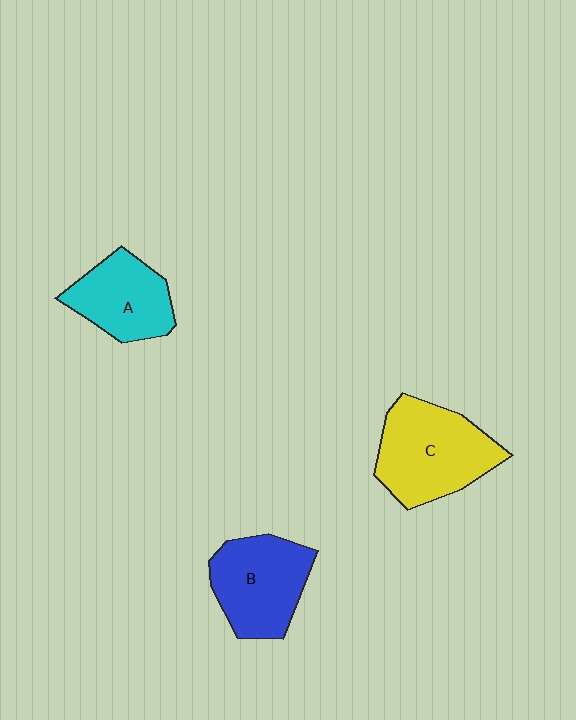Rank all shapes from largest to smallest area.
From largest to smallest: C (yellow), B (blue), A (cyan).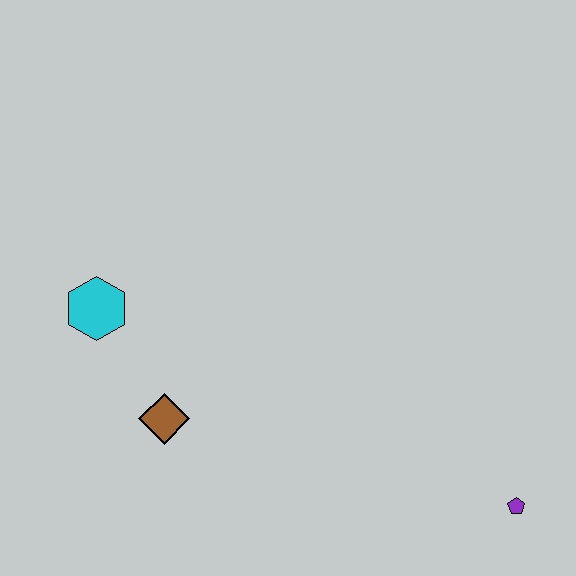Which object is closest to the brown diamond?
The cyan hexagon is closest to the brown diamond.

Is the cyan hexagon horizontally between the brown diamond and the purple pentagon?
No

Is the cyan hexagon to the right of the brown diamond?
No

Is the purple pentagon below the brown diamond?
Yes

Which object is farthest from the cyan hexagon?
The purple pentagon is farthest from the cyan hexagon.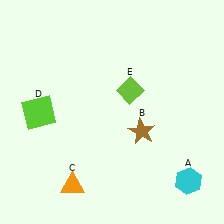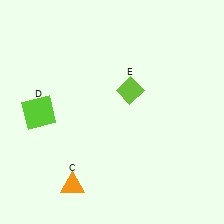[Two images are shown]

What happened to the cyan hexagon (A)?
The cyan hexagon (A) was removed in Image 2. It was in the bottom-right area of Image 1.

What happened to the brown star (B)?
The brown star (B) was removed in Image 2. It was in the bottom-right area of Image 1.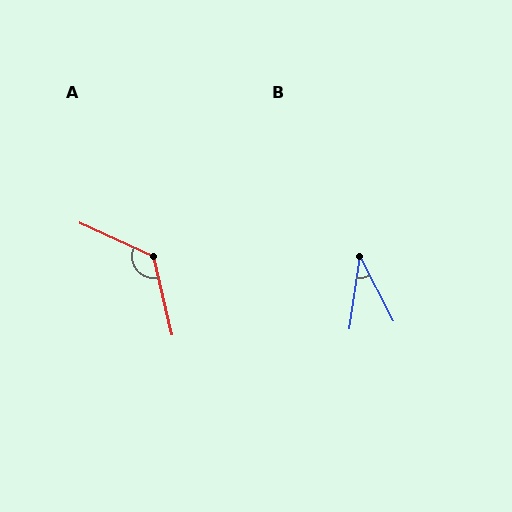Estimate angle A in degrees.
Approximately 128 degrees.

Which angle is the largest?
A, at approximately 128 degrees.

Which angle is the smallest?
B, at approximately 36 degrees.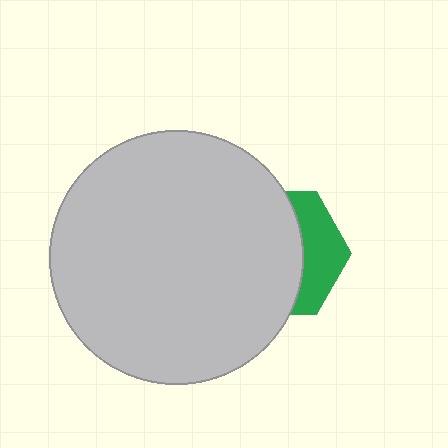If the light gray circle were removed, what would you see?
You would see the complete green hexagon.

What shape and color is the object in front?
The object in front is a light gray circle.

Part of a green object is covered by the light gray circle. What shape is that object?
It is a hexagon.